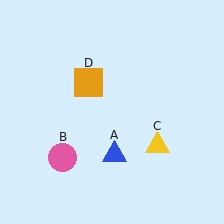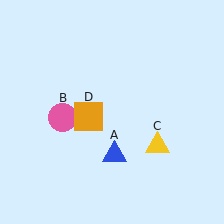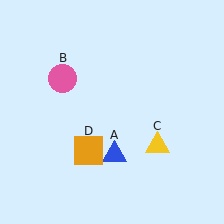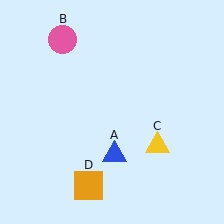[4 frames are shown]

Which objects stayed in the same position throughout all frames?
Blue triangle (object A) and yellow triangle (object C) remained stationary.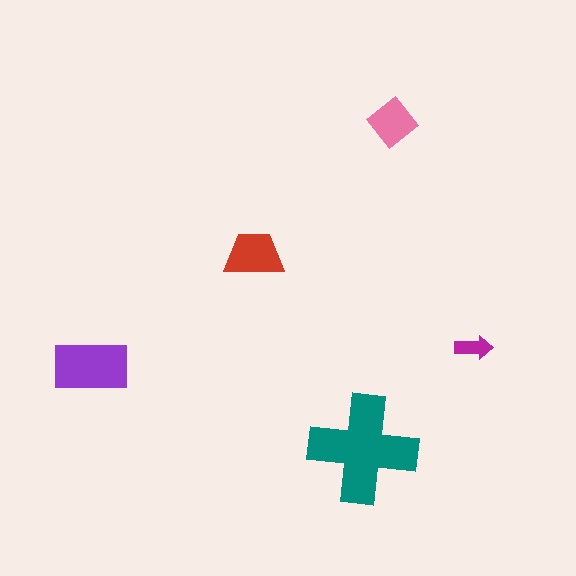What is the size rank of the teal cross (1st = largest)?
1st.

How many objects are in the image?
There are 5 objects in the image.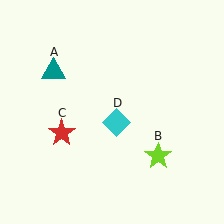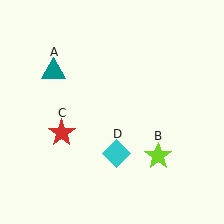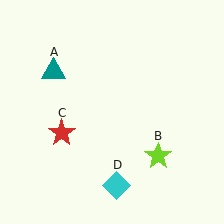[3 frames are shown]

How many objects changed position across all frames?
1 object changed position: cyan diamond (object D).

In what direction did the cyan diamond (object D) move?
The cyan diamond (object D) moved down.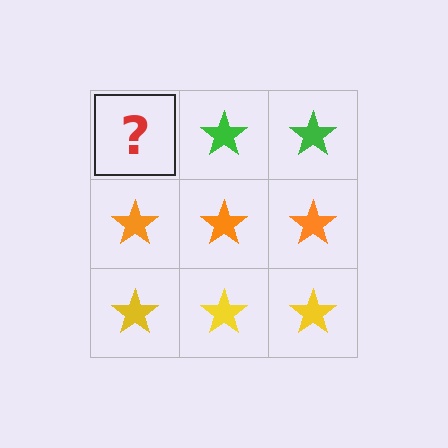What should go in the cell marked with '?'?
The missing cell should contain a green star.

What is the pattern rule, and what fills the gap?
The rule is that each row has a consistent color. The gap should be filled with a green star.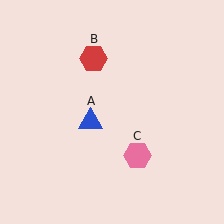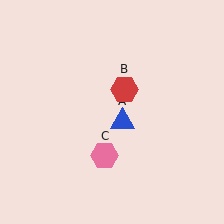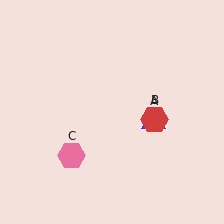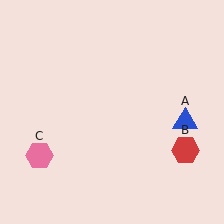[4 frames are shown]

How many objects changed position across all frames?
3 objects changed position: blue triangle (object A), red hexagon (object B), pink hexagon (object C).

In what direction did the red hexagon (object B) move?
The red hexagon (object B) moved down and to the right.